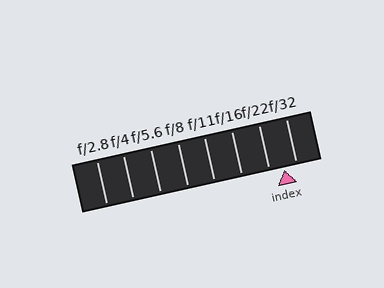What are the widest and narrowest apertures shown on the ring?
The widest aperture shown is f/2.8 and the narrowest is f/32.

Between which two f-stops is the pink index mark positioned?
The index mark is between f/22 and f/32.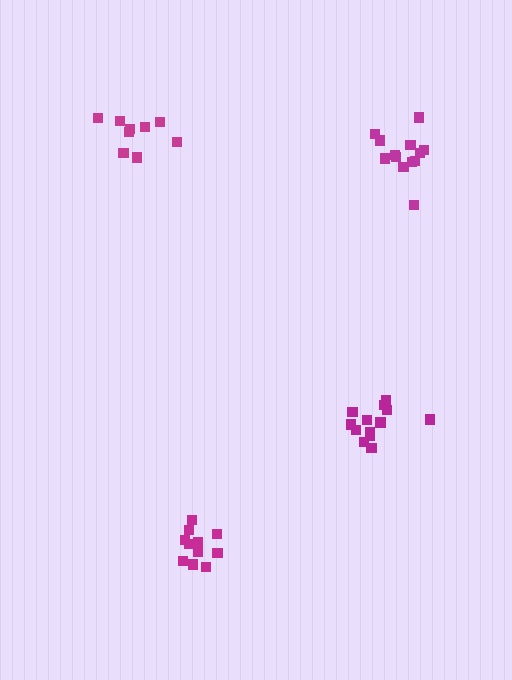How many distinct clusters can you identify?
There are 4 distinct clusters.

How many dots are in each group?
Group 1: 14 dots, Group 2: 11 dots, Group 3: 13 dots, Group 4: 9 dots (47 total).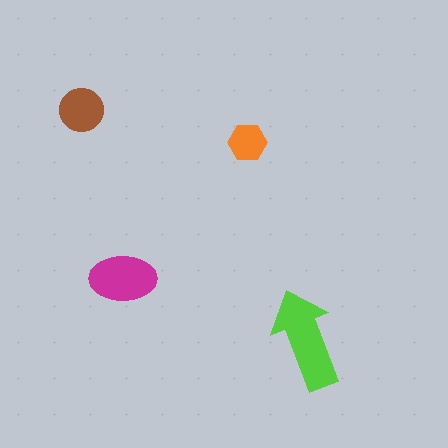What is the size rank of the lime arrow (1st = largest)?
1st.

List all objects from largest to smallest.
The lime arrow, the magenta ellipse, the brown circle, the orange hexagon.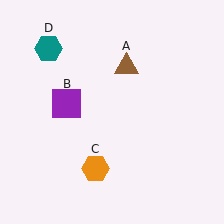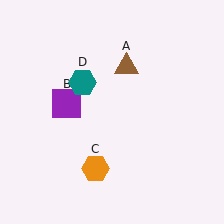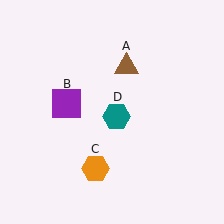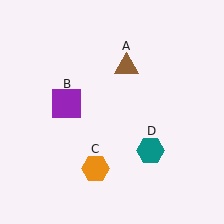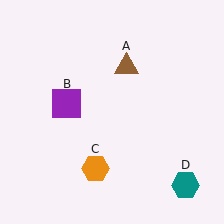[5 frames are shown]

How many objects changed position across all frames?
1 object changed position: teal hexagon (object D).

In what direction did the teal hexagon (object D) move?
The teal hexagon (object D) moved down and to the right.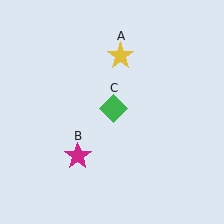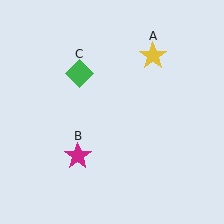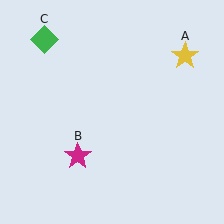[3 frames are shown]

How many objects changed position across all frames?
2 objects changed position: yellow star (object A), green diamond (object C).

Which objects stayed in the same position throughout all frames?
Magenta star (object B) remained stationary.